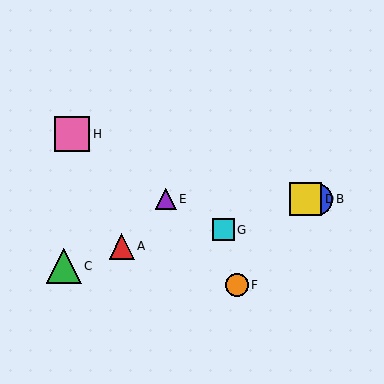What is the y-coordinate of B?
Object B is at y≈199.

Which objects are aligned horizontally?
Objects B, D, E are aligned horizontally.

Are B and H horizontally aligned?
No, B is at y≈199 and H is at y≈134.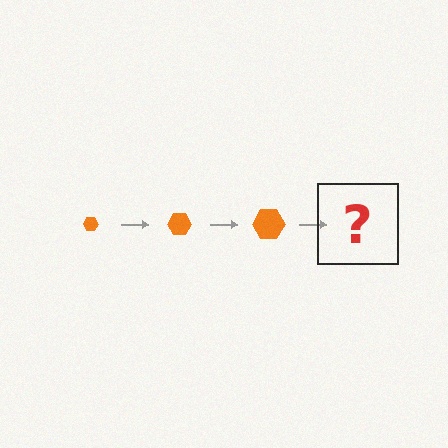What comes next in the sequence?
The next element should be an orange hexagon, larger than the previous one.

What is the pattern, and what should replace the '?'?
The pattern is that the hexagon gets progressively larger each step. The '?' should be an orange hexagon, larger than the previous one.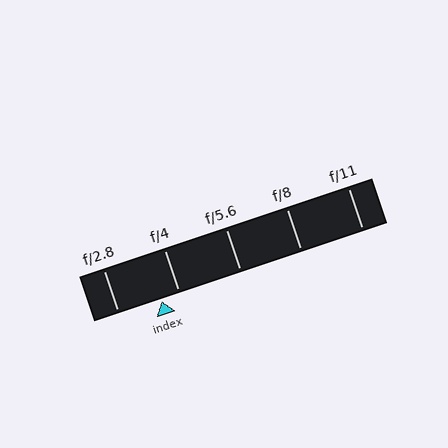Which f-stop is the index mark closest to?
The index mark is closest to f/4.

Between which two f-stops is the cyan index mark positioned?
The index mark is between f/2.8 and f/4.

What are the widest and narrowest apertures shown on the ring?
The widest aperture shown is f/2.8 and the narrowest is f/11.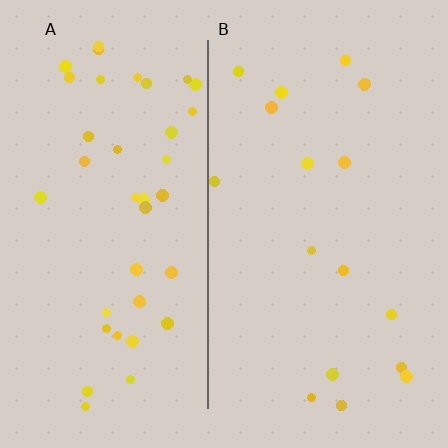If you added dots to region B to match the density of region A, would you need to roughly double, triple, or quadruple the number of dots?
Approximately double.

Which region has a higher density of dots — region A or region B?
A (the left).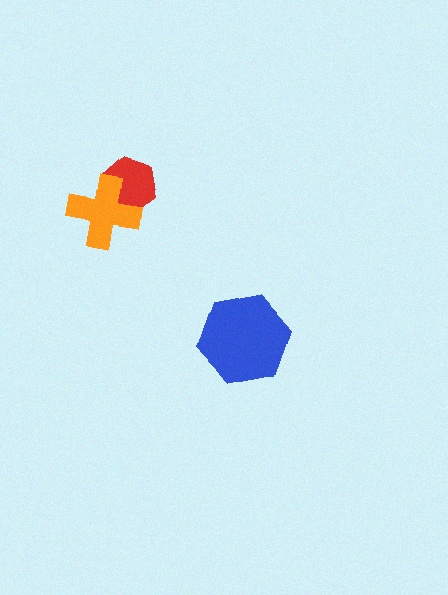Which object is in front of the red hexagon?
The orange cross is in front of the red hexagon.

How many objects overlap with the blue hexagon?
0 objects overlap with the blue hexagon.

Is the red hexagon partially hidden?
Yes, it is partially covered by another shape.